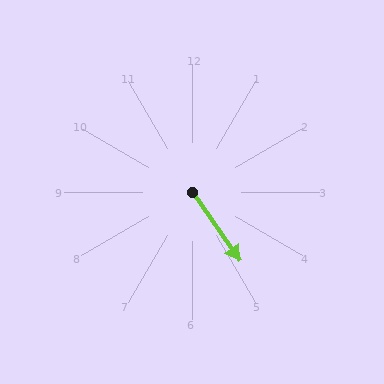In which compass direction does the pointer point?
Southeast.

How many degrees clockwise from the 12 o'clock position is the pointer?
Approximately 145 degrees.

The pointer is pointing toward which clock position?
Roughly 5 o'clock.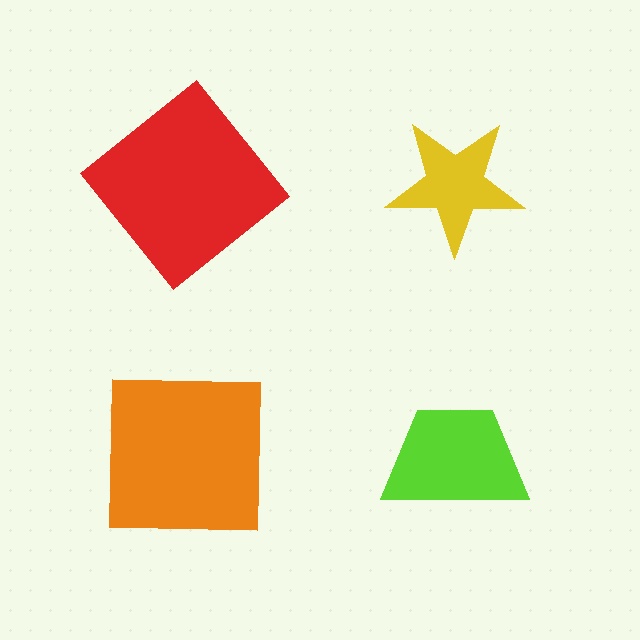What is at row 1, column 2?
A yellow star.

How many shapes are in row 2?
2 shapes.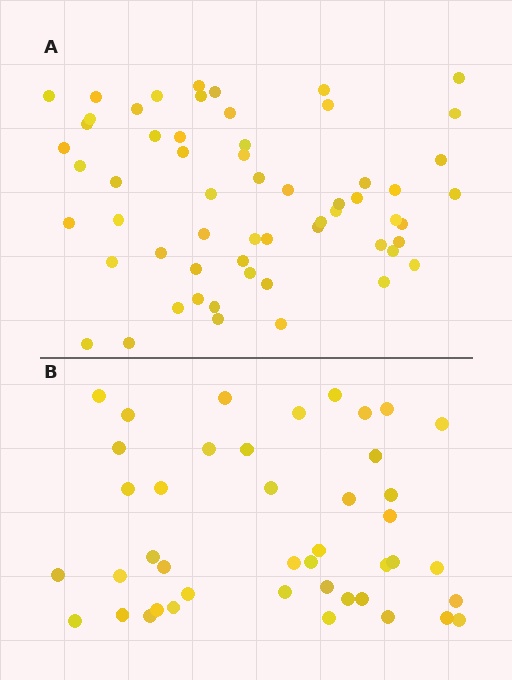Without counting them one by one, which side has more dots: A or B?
Region A (the top region) has more dots.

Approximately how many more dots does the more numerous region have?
Region A has approximately 15 more dots than region B.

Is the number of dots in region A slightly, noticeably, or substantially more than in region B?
Region A has noticeably more, but not dramatically so. The ratio is roughly 1.4 to 1.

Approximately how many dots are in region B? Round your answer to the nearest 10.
About 40 dots. (The exact count is 43, which rounds to 40.)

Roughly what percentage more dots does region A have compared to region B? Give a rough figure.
About 35% more.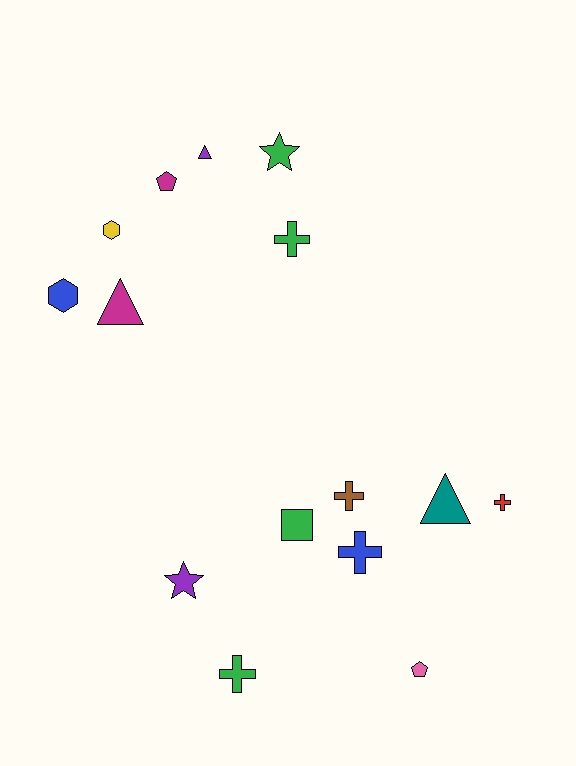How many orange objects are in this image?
There are no orange objects.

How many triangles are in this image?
There are 3 triangles.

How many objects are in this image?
There are 15 objects.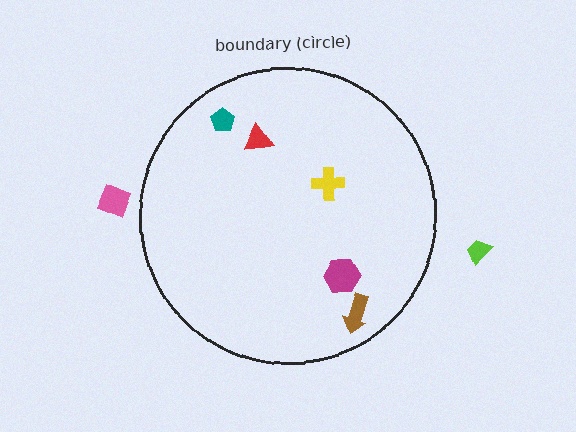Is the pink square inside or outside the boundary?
Outside.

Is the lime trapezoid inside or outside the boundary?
Outside.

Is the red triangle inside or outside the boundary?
Inside.